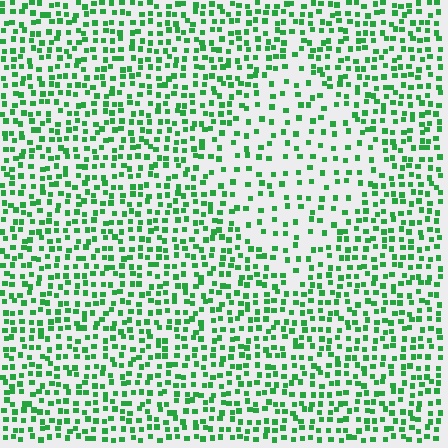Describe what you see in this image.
The image contains small green elements arranged at two different densities. A diamond-shaped region is visible where the elements are less densely packed than the surrounding area.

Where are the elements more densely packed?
The elements are more densely packed outside the diamond boundary.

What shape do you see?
I see a diamond.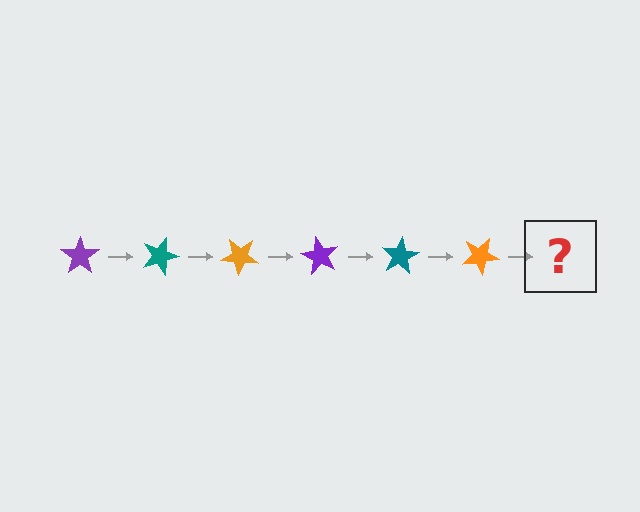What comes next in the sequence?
The next element should be a purple star, rotated 120 degrees from the start.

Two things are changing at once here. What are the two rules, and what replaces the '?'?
The two rules are that it rotates 20 degrees each step and the color cycles through purple, teal, and orange. The '?' should be a purple star, rotated 120 degrees from the start.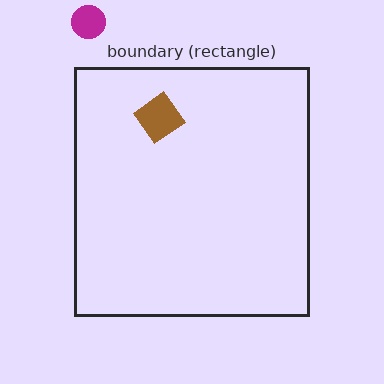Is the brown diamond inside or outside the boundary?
Inside.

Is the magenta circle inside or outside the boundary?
Outside.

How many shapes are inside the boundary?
1 inside, 1 outside.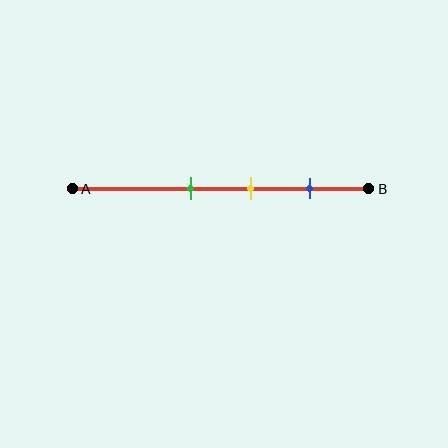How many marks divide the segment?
There are 3 marks dividing the segment.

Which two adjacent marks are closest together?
The green and yellow marks are the closest adjacent pair.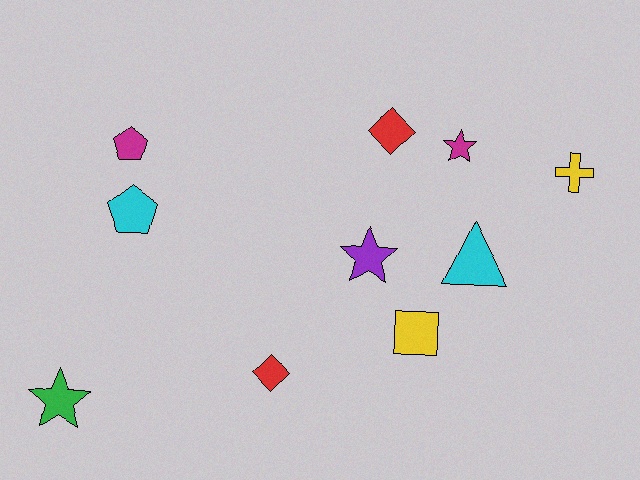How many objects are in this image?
There are 10 objects.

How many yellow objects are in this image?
There are 2 yellow objects.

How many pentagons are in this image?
There are 2 pentagons.